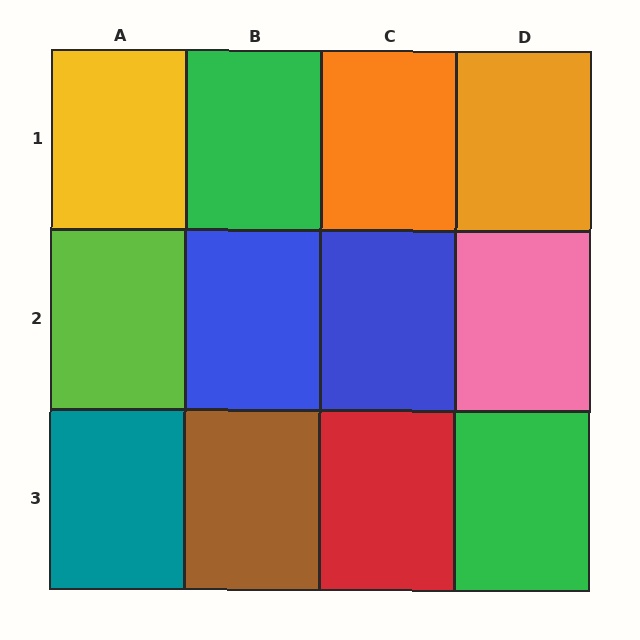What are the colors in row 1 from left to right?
Yellow, green, orange, orange.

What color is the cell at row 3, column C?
Red.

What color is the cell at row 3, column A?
Teal.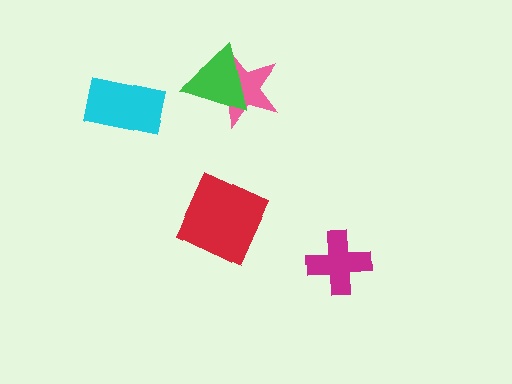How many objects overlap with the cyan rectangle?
0 objects overlap with the cyan rectangle.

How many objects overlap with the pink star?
1 object overlaps with the pink star.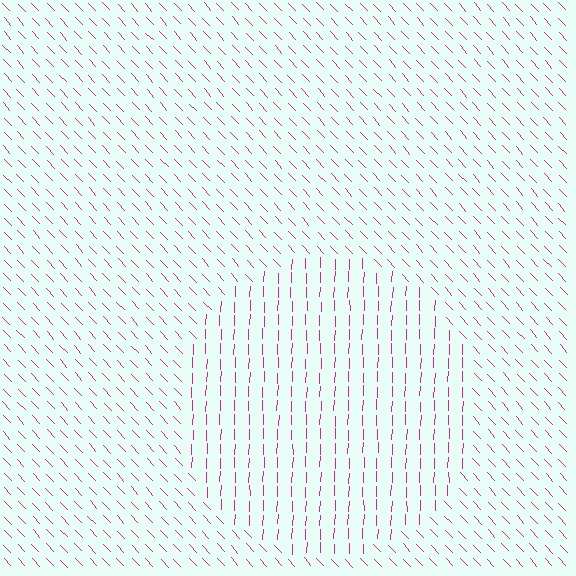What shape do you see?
I see a circle.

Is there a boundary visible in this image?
Yes, there is a texture boundary formed by a change in line orientation.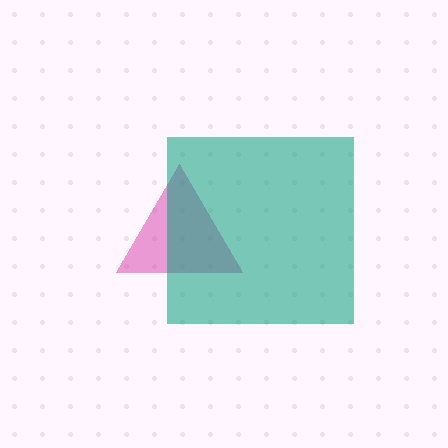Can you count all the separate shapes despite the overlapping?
Yes, there are 2 separate shapes.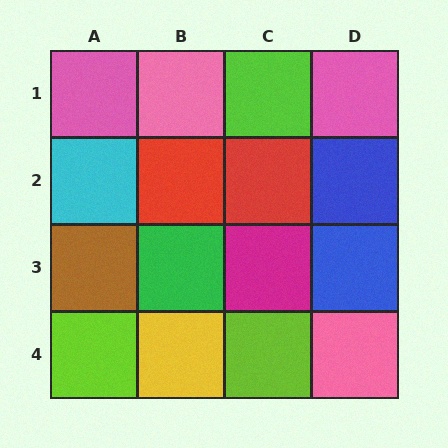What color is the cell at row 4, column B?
Yellow.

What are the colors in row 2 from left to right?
Cyan, red, red, blue.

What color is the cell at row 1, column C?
Lime.